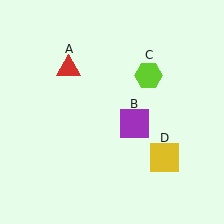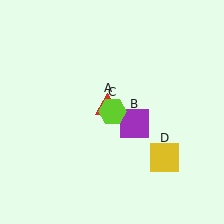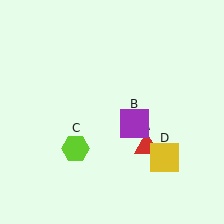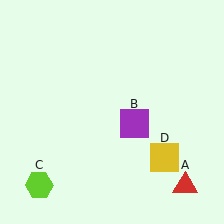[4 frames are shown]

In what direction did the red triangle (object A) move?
The red triangle (object A) moved down and to the right.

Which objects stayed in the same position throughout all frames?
Purple square (object B) and yellow square (object D) remained stationary.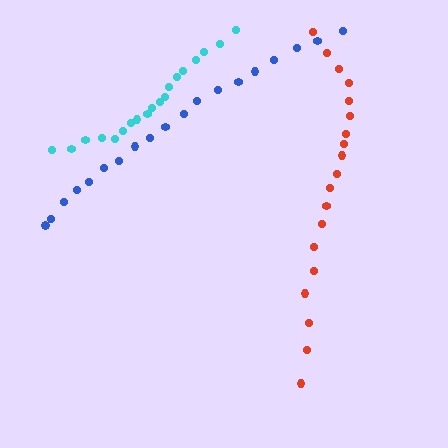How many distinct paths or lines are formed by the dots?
There are 3 distinct paths.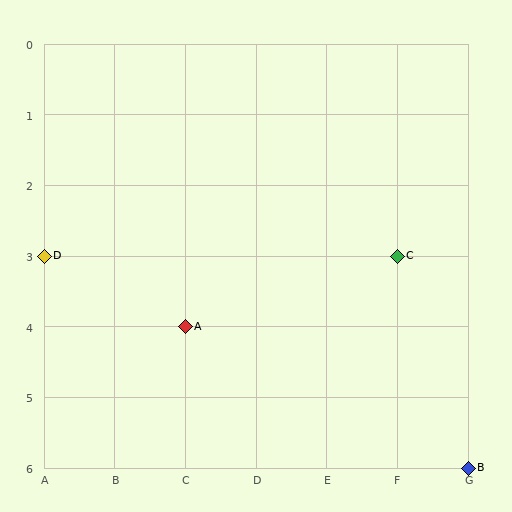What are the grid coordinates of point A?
Point A is at grid coordinates (C, 4).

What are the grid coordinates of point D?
Point D is at grid coordinates (A, 3).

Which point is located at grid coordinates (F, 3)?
Point C is at (F, 3).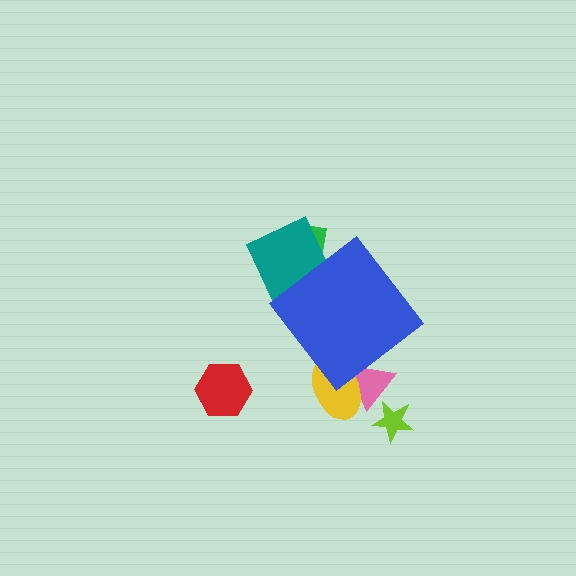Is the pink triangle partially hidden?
Yes, the pink triangle is partially hidden behind the blue diamond.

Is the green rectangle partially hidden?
Yes, the green rectangle is partially hidden behind the blue diamond.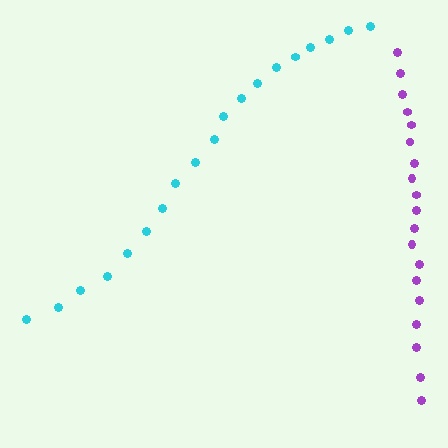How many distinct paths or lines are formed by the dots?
There are 2 distinct paths.